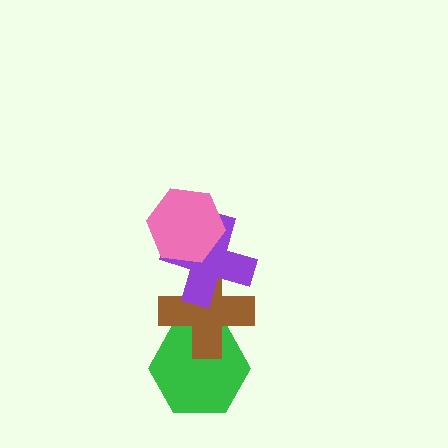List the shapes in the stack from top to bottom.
From top to bottom: the pink hexagon, the purple cross, the brown cross, the green hexagon.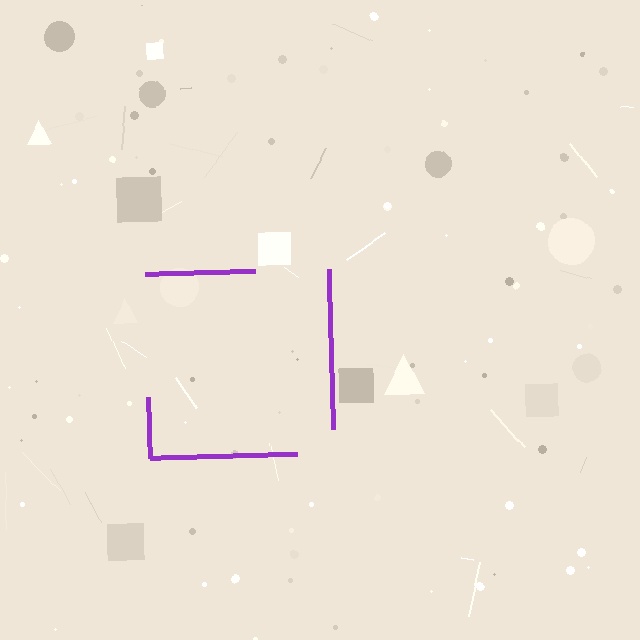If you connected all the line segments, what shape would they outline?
They would outline a square.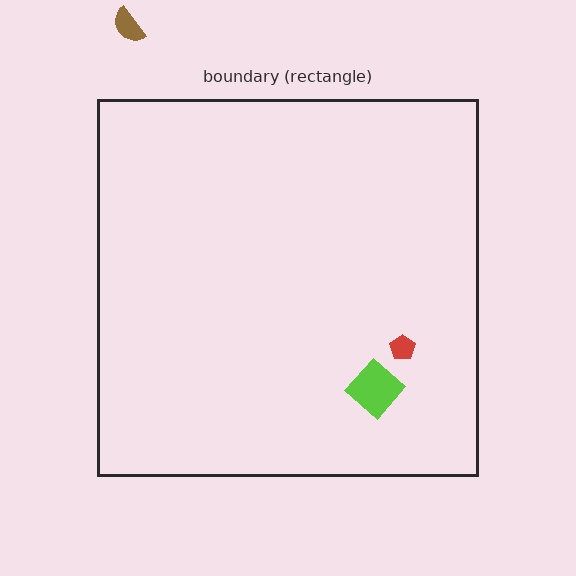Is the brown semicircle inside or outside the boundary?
Outside.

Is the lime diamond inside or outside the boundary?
Inside.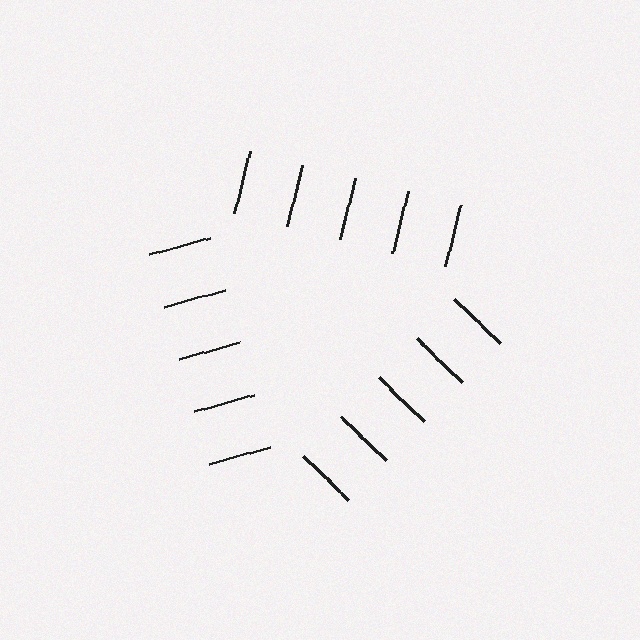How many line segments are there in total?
15 — 5 along each of the 3 edges.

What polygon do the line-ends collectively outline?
An illusory triangle — the line segments terminate on its edges but no continuous stroke is drawn.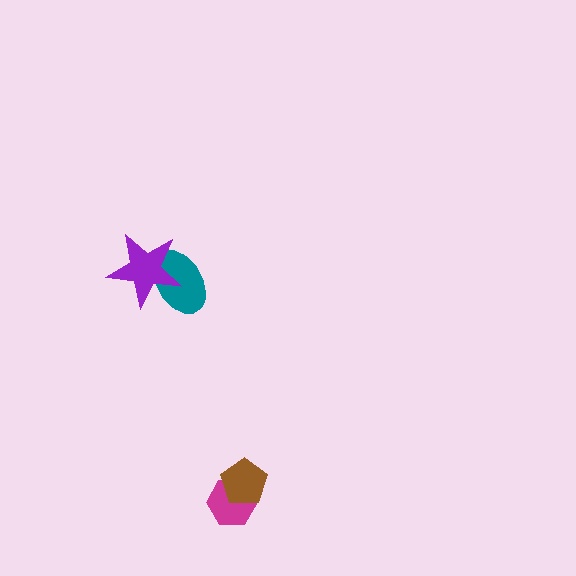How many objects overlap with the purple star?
1 object overlaps with the purple star.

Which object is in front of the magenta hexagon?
The brown pentagon is in front of the magenta hexagon.